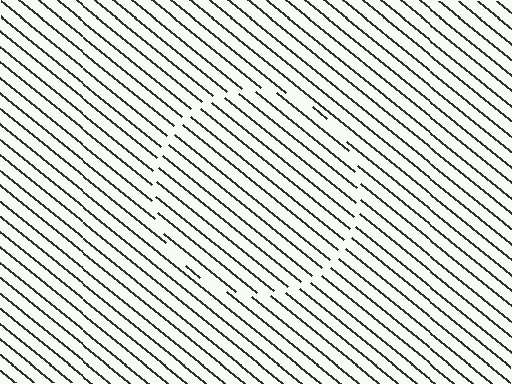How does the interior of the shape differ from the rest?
The interior of the shape contains the same grating, shifted by half a period — the contour is defined by the phase discontinuity where line-ends from the inner and outer gratings abut.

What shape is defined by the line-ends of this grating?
An illusory circle. The interior of the shape contains the same grating, shifted by half a period — the contour is defined by the phase discontinuity where line-ends from the inner and outer gratings abut.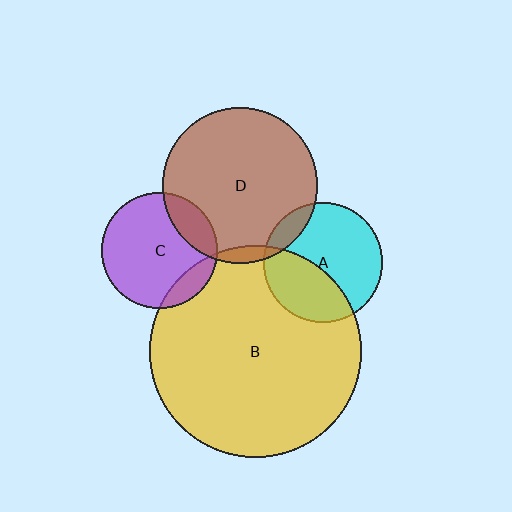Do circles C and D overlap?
Yes.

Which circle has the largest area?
Circle B (yellow).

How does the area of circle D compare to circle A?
Approximately 1.7 times.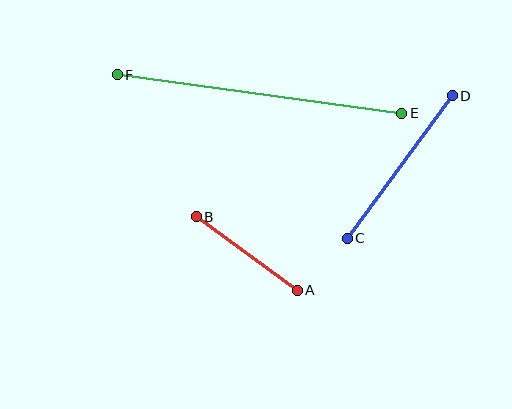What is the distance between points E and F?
The distance is approximately 287 pixels.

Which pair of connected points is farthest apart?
Points E and F are farthest apart.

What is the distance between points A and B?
The distance is approximately 125 pixels.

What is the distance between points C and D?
The distance is approximately 177 pixels.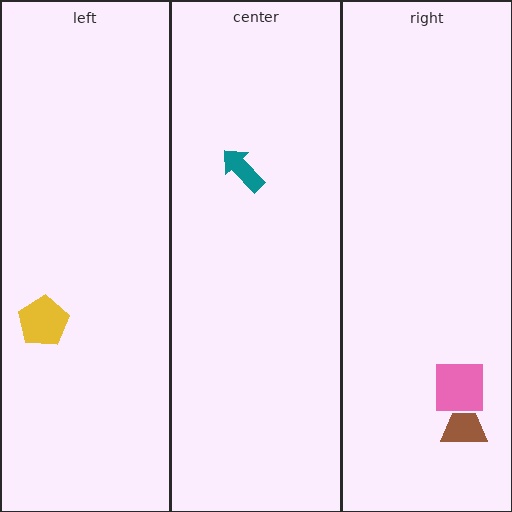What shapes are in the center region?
The teal arrow.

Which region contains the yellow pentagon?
The left region.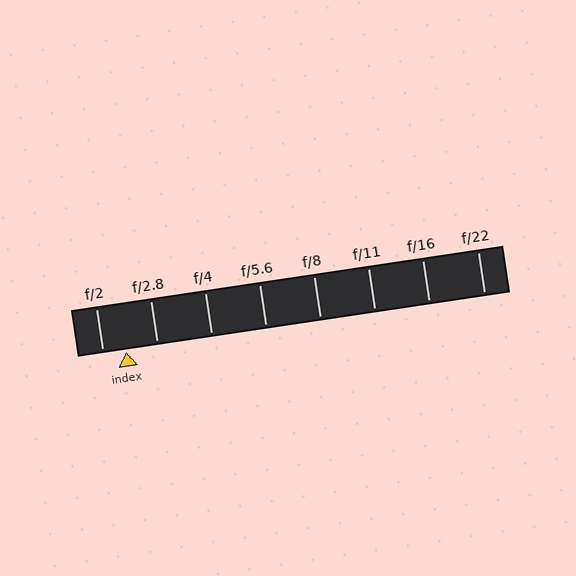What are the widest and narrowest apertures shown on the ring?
The widest aperture shown is f/2 and the narrowest is f/22.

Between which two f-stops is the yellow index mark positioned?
The index mark is between f/2 and f/2.8.